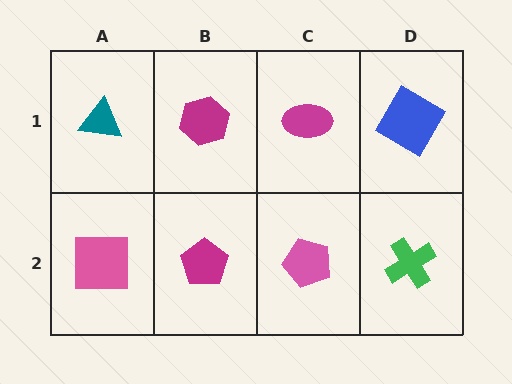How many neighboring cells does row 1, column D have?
2.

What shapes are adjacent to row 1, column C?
A pink pentagon (row 2, column C), a magenta hexagon (row 1, column B), a blue diamond (row 1, column D).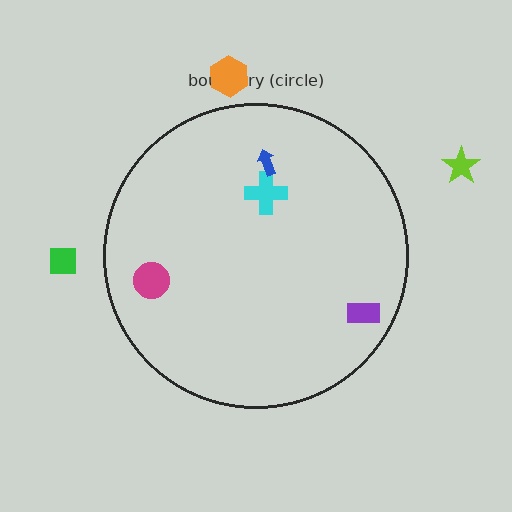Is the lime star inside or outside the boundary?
Outside.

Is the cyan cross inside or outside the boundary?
Inside.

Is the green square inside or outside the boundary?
Outside.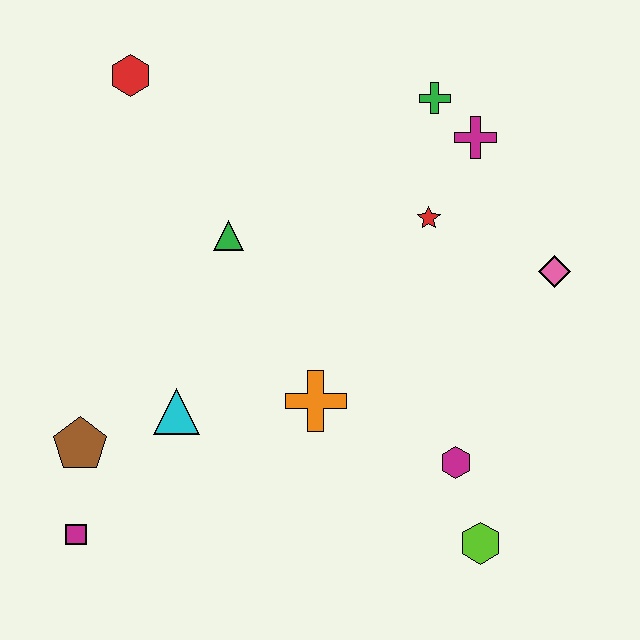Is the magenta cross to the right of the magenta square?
Yes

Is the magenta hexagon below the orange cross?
Yes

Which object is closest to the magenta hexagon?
The lime hexagon is closest to the magenta hexagon.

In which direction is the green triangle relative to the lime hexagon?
The green triangle is above the lime hexagon.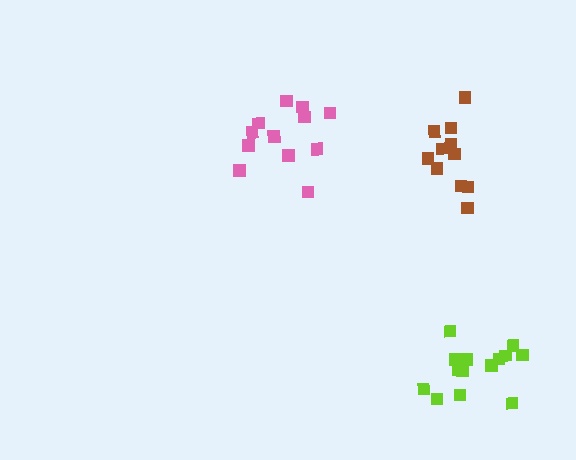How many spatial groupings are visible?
There are 3 spatial groupings.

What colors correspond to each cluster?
The clusters are colored: pink, brown, lime.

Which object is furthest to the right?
The lime cluster is rightmost.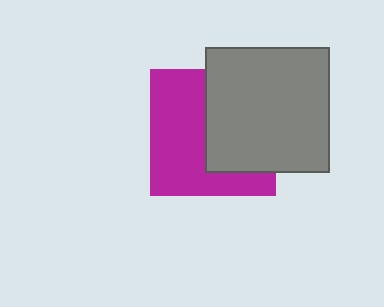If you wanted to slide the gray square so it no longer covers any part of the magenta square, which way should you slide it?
Slide it right — that is the most direct way to separate the two shapes.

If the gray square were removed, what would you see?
You would see the complete magenta square.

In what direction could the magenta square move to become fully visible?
The magenta square could move left. That would shift it out from behind the gray square entirely.